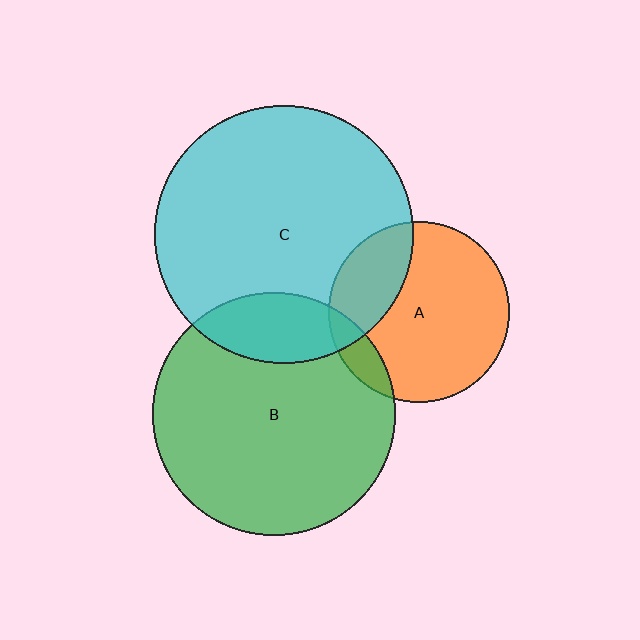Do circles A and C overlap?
Yes.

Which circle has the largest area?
Circle C (cyan).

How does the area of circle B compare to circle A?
Approximately 1.8 times.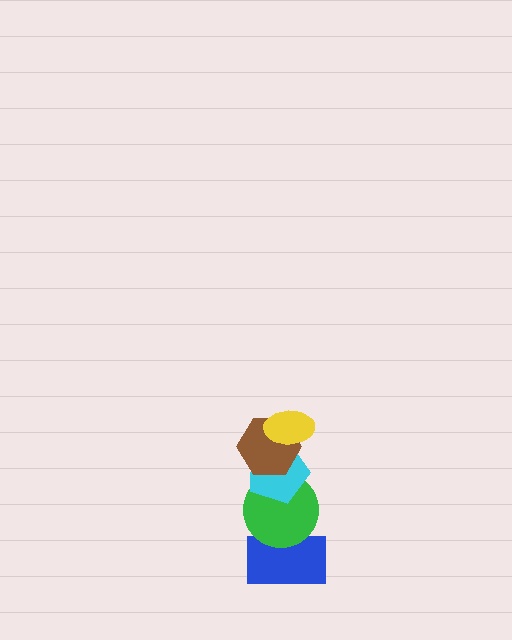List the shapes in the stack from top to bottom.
From top to bottom: the yellow ellipse, the brown hexagon, the cyan pentagon, the green circle, the blue rectangle.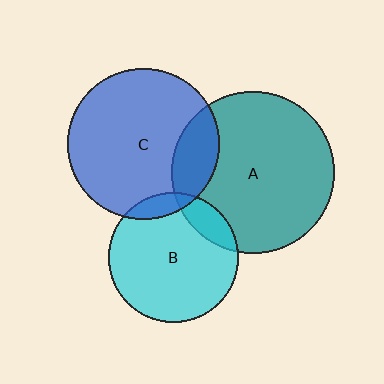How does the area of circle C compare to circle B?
Approximately 1.4 times.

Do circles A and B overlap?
Yes.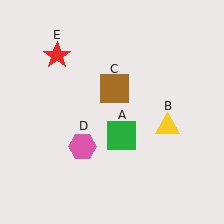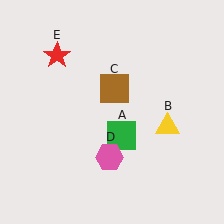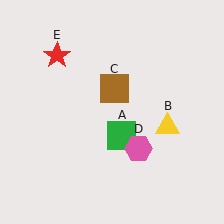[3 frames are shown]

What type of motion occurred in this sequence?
The pink hexagon (object D) rotated counterclockwise around the center of the scene.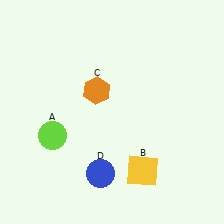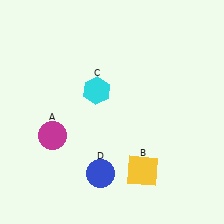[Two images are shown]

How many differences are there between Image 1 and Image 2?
There are 2 differences between the two images.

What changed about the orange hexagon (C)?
In Image 1, C is orange. In Image 2, it changed to cyan.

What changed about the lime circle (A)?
In Image 1, A is lime. In Image 2, it changed to magenta.